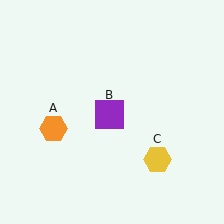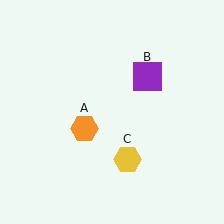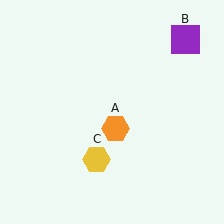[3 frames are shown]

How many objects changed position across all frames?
3 objects changed position: orange hexagon (object A), purple square (object B), yellow hexagon (object C).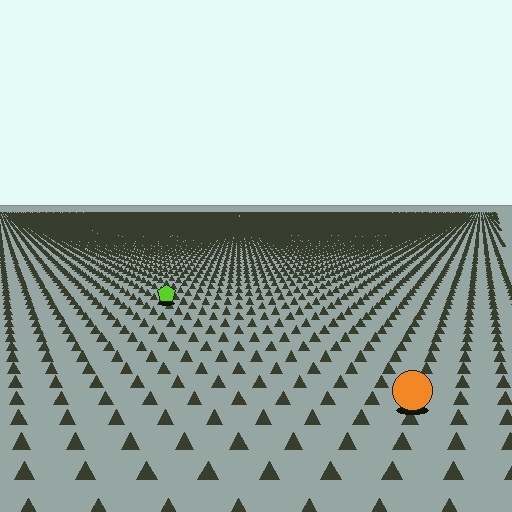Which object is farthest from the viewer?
The lime pentagon is farthest from the viewer. It appears smaller and the ground texture around it is denser.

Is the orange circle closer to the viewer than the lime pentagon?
Yes. The orange circle is closer — you can tell from the texture gradient: the ground texture is coarser near it.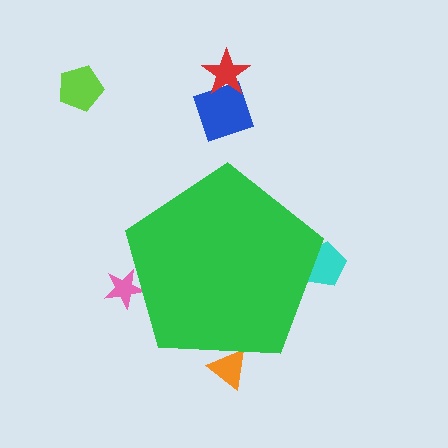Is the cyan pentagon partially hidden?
Yes, the cyan pentagon is partially hidden behind the green pentagon.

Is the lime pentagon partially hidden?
No, the lime pentagon is fully visible.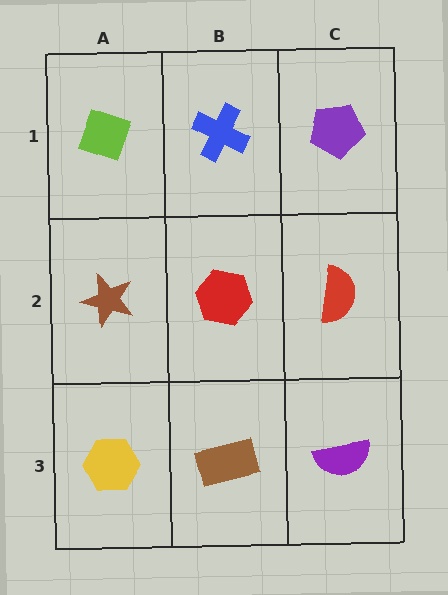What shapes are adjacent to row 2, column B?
A blue cross (row 1, column B), a brown rectangle (row 3, column B), a brown star (row 2, column A), a red semicircle (row 2, column C).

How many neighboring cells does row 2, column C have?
3.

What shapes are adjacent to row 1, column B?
A red hexagon (row 2, column B), a lime diamond (row 1, column A), a purple pentagon (row 1, column C).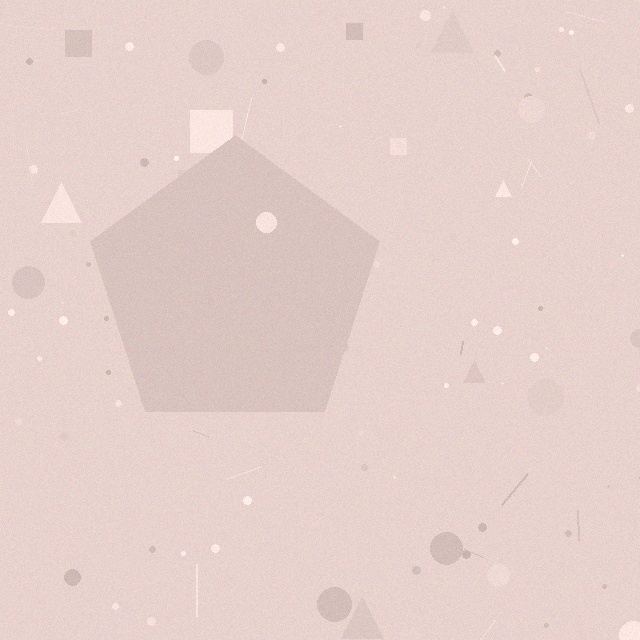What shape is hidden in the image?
A pentagon is hidden in the image.